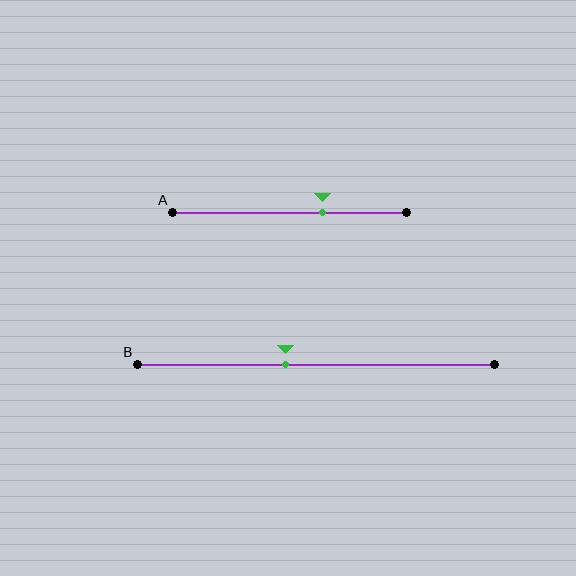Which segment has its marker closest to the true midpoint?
Segment B has its marker closest to the true midpoint.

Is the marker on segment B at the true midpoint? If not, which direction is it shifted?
No, the marker on segment B is shifted to the left by about 8% of the segment length.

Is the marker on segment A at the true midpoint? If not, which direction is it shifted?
No, the marker on segment A is shifted to the right by about 14% of the segment length.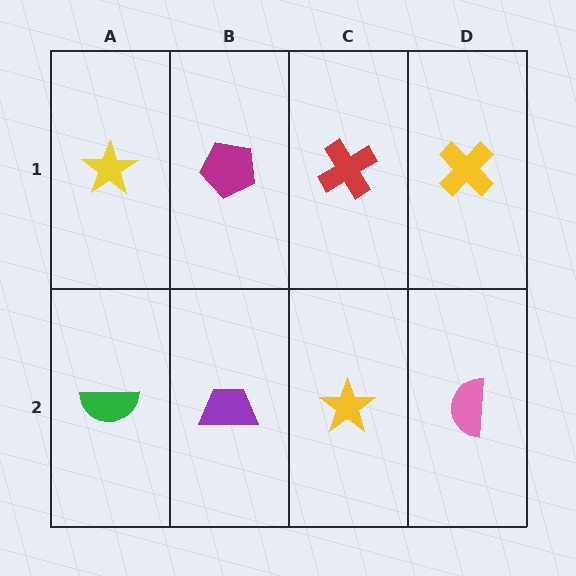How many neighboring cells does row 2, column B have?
3.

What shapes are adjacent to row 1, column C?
A yellow star (row 2, column C), a magenta pentagon (row 1, column B), a yellow cross (row 1, column D).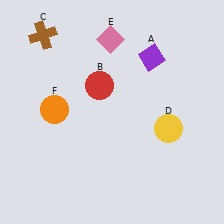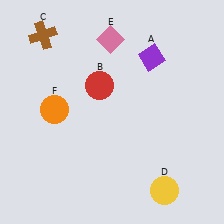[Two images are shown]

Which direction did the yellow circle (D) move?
The yellow circle (D) moved down.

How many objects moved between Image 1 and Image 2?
1 object moved between the two images.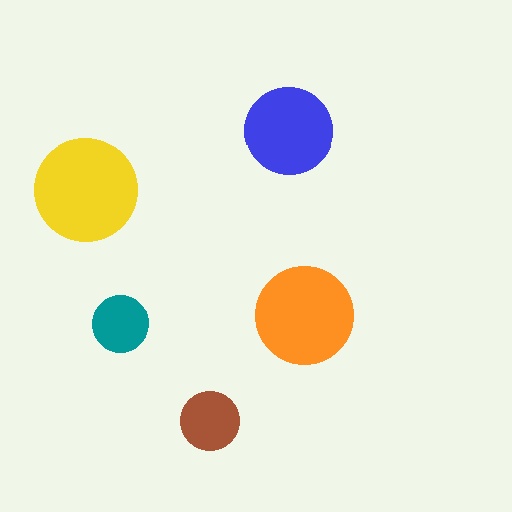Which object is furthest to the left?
The yellow circle is leftmost.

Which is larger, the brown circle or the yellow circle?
The yellow one.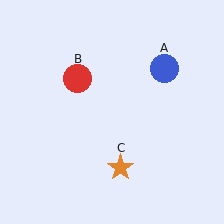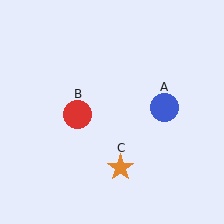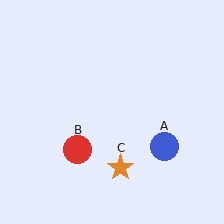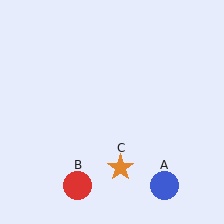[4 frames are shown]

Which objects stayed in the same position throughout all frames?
Orange star (object C) remained stationary.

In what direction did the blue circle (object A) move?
The blue circle (object A) moved down.